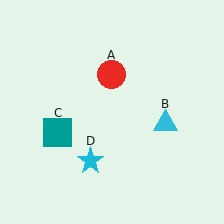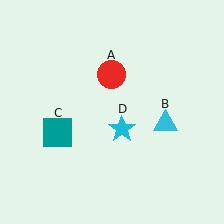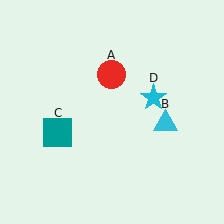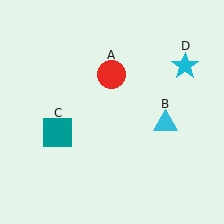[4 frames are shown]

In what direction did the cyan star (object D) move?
The cyan star (object D) moved up and to the right.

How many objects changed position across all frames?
1 object changed position: cyan star (object D).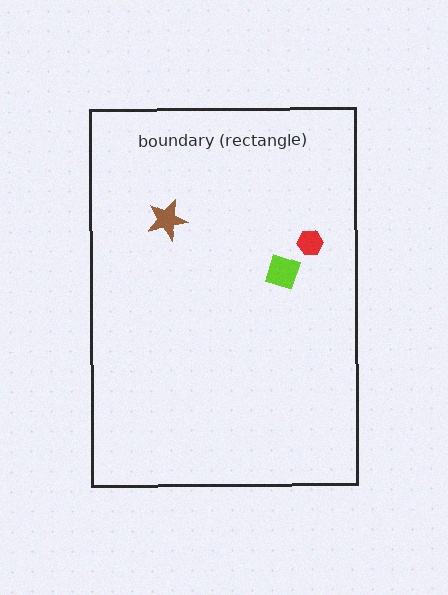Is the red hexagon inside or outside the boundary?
Inside.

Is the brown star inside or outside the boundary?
Inside.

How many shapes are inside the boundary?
3 inside, 0 outside.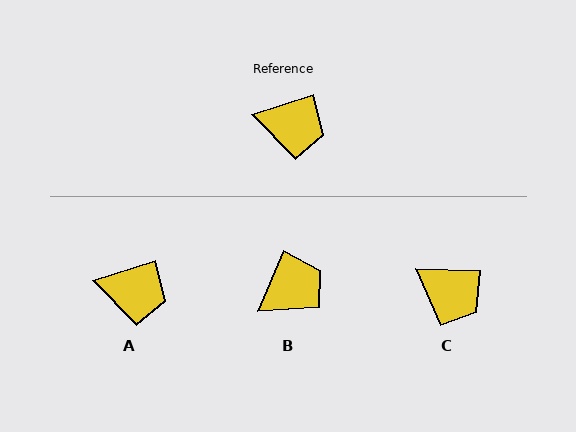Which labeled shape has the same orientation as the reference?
A.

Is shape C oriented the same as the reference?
No, it is off by about 20 degrees.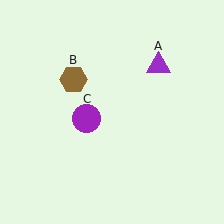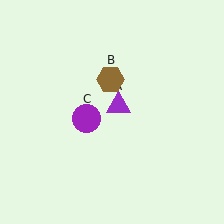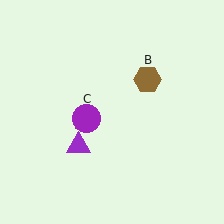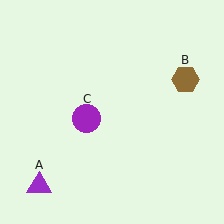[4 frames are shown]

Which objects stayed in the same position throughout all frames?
Purple circle (object C) remained stationary.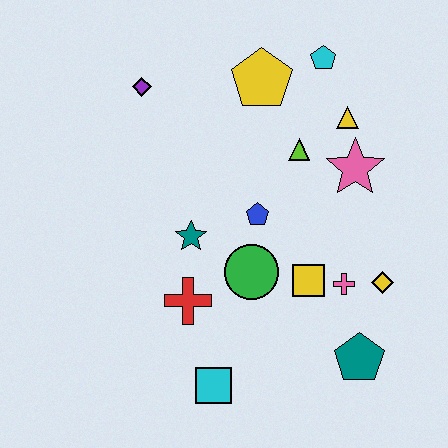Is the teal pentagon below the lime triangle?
Yes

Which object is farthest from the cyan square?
The cyan pentagon is farthest from the cyan square.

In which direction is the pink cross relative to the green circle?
The pink cross is to the right of the green circle.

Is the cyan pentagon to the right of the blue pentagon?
Yes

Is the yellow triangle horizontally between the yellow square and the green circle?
No